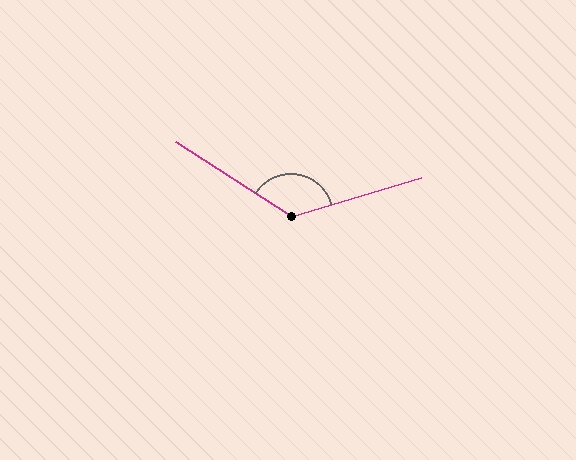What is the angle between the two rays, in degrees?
Approximately 131 degrees.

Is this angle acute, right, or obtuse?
It is obtuse.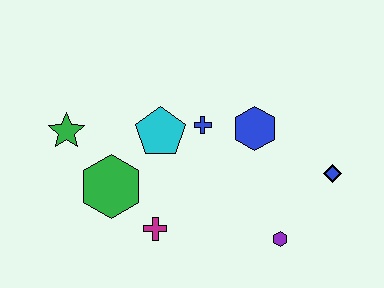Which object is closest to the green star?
The green hexagon is closest to the green star.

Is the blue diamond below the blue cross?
Yes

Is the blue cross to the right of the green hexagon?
Yes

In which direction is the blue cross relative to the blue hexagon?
The blue cross is to the left of the blue hexagon.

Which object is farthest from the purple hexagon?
The green star is farthest from the purple hexagon.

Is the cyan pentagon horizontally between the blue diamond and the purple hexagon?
No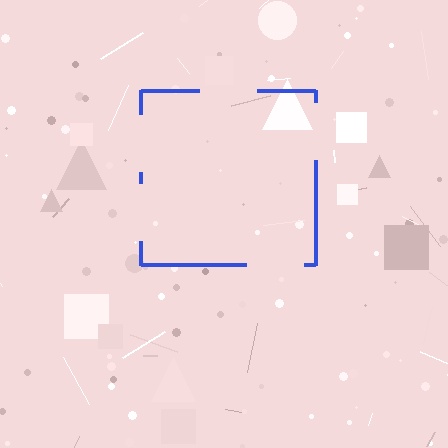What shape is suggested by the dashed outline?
The dashed outline suggests a square.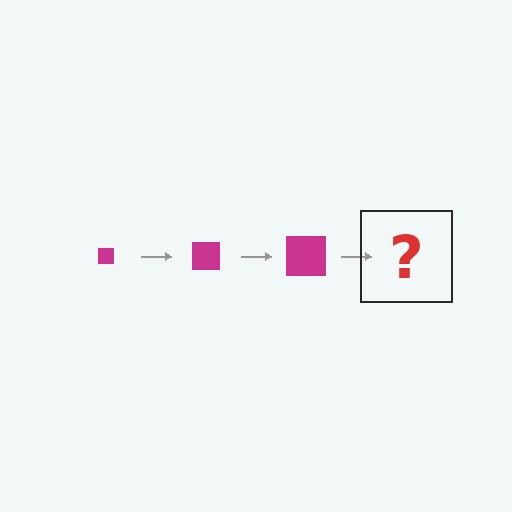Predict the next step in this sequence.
The next step is a magenta square, larger than the previous one.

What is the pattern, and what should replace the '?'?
The pattern is that the square gets progressively larger each step. The '?' should be a magenta square, larger than the previous one.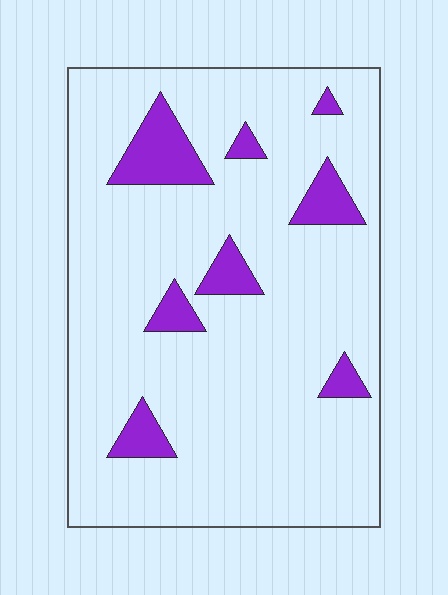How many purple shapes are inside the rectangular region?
8.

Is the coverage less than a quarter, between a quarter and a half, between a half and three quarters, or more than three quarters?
Less than a quarter.